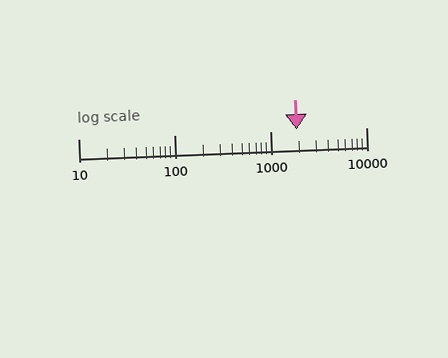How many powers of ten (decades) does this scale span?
The scale spans 3 decades, from 10 to 10000.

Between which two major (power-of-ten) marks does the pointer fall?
The pointer is between 1000 and 10000.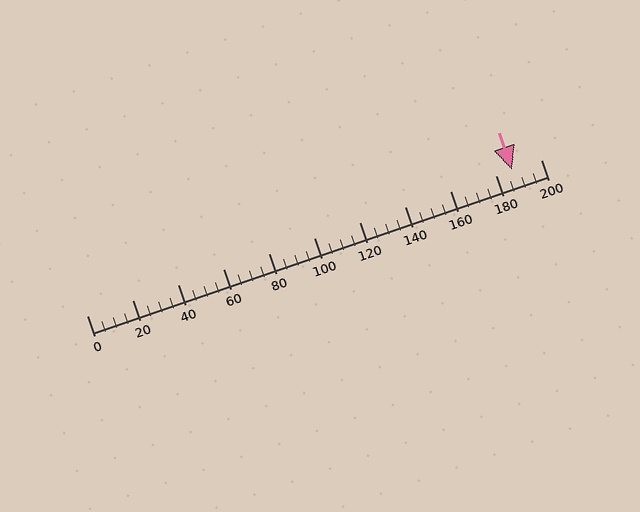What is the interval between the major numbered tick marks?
The major tick marks are spaced 20 units apart.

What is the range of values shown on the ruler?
The ruler shows values from 0 to 200.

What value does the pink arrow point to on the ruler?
The pink arrow points to approximately 187.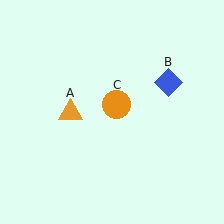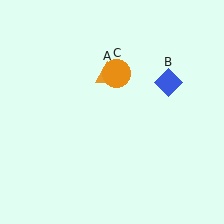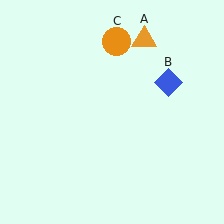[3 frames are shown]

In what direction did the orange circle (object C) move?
The orange circle (object C) moved up.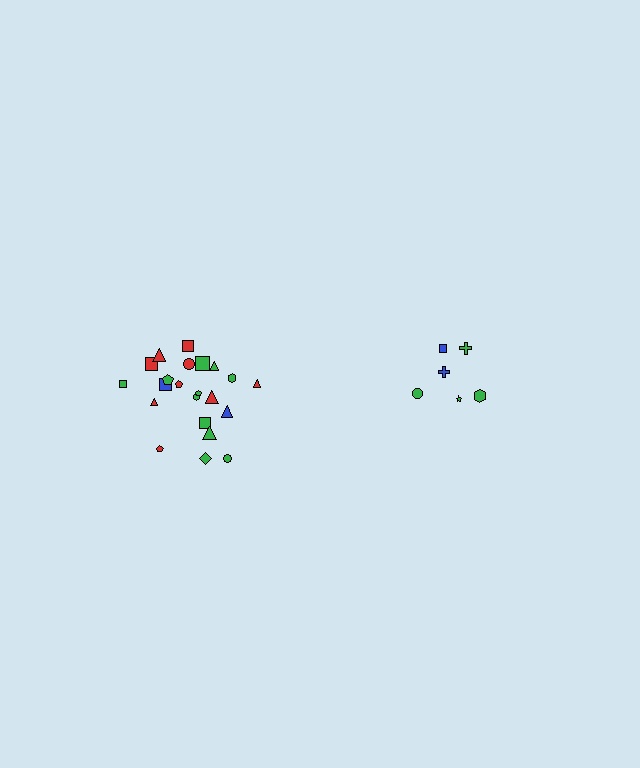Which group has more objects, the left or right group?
The left group.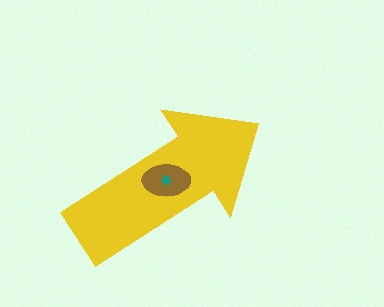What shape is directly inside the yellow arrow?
The brown ellipse.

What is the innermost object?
The teal star.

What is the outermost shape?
The yellow arrow.